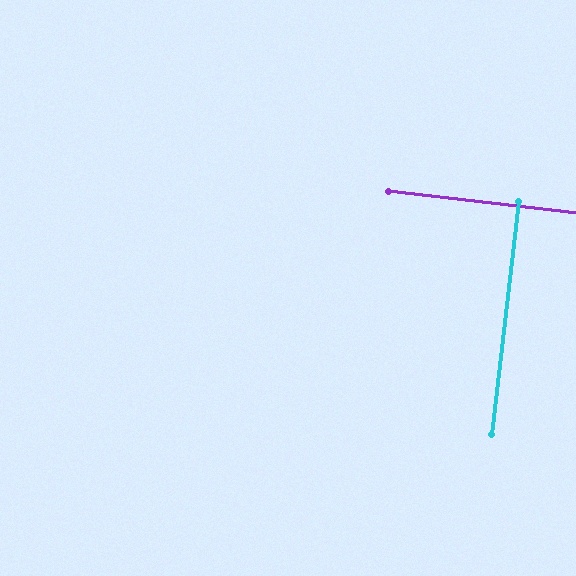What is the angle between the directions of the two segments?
Approximately 90 degrees.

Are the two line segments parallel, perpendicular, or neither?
Perpendicular — they meet at approximately 90°.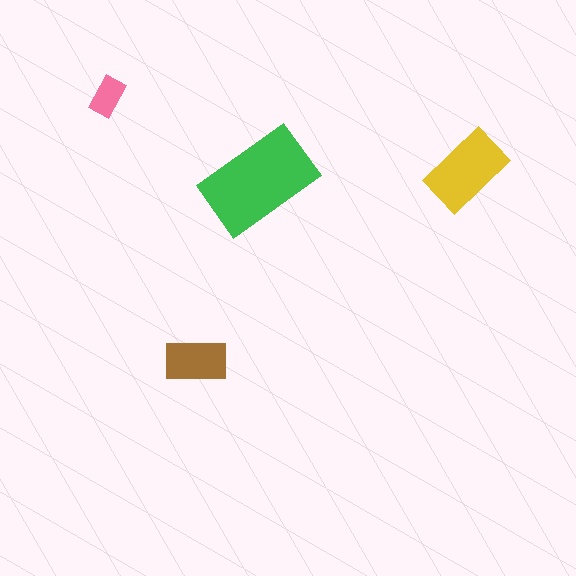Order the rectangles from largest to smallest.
the green one, the yellow one, the brown one, the pink one.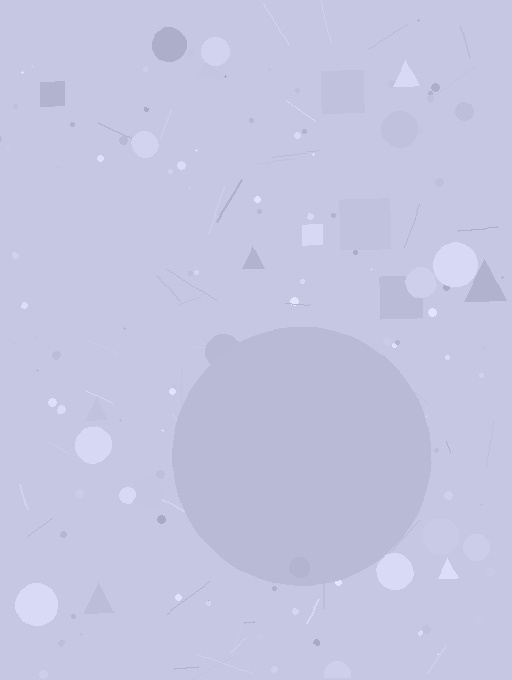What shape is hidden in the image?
A circle is hidden in the image.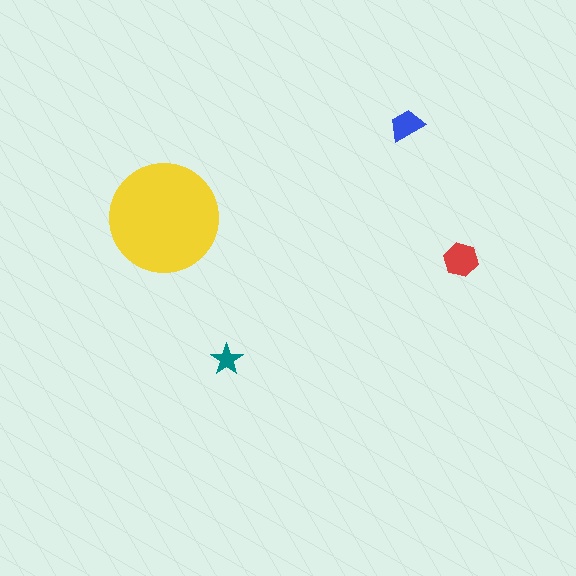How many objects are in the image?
There are 4 objects in the image.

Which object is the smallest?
The teal star.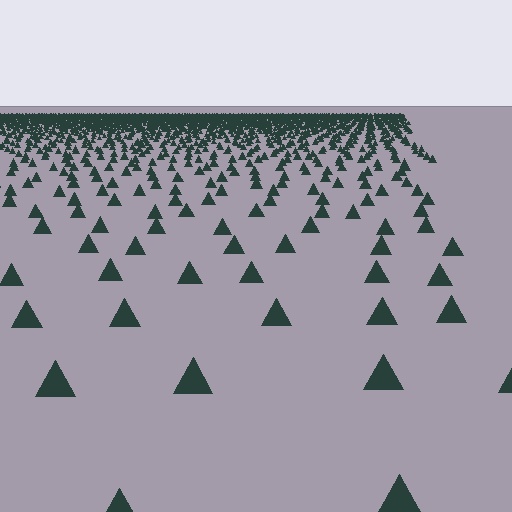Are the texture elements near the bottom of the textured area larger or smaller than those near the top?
Larger. Near the bottom, elements are closer to the viewer and appear at a bigger on-screen size.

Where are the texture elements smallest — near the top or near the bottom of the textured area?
Near the top.